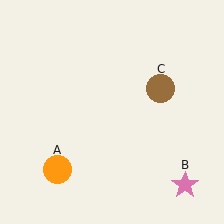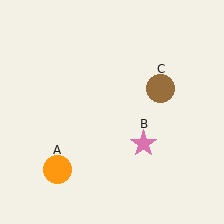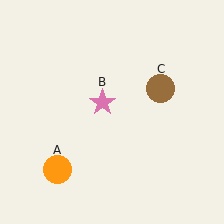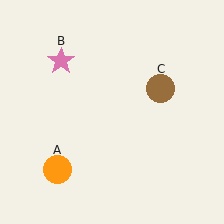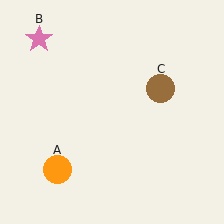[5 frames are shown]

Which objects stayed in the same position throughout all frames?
Orange circle (object A) and brown circle (object C) remained stationary.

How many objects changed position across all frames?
1 object changed position: pink star (object B).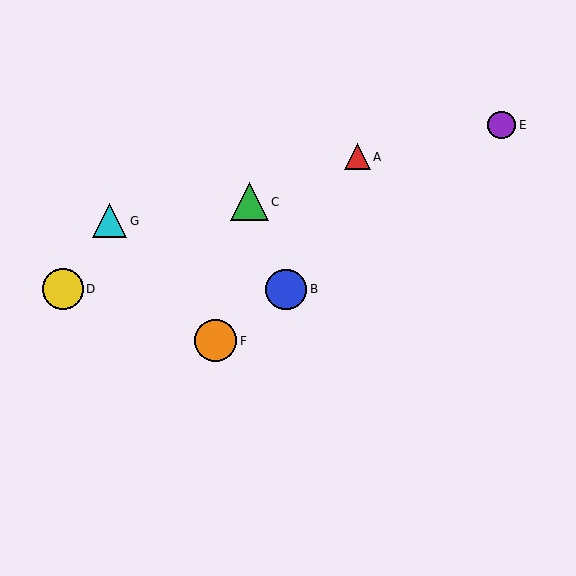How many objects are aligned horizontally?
2 objects (B, D) are aligned horizontally.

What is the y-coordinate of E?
Object E is at y≈125.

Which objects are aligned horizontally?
Objects B, D are aligned horizontally.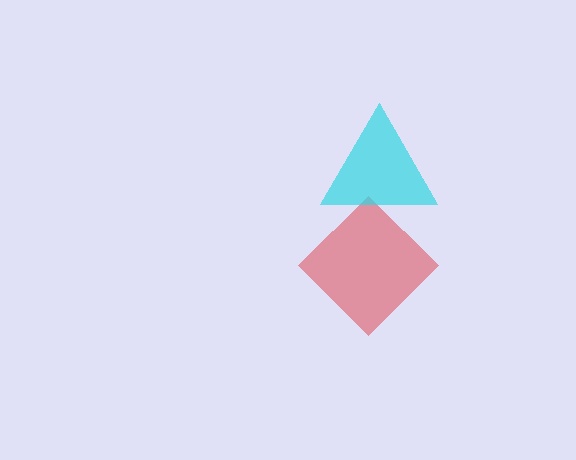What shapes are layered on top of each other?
The layered shapes are: a red diamond, a cyan triangle.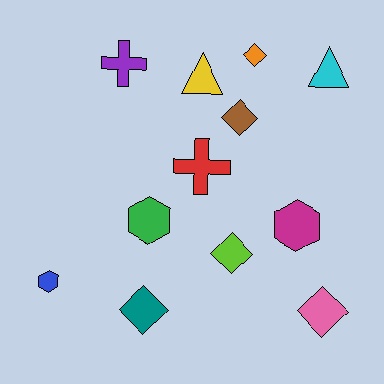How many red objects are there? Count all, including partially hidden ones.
There is 1 red object.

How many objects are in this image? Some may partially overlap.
There are 12 objects.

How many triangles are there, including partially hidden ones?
There are 2 triangles.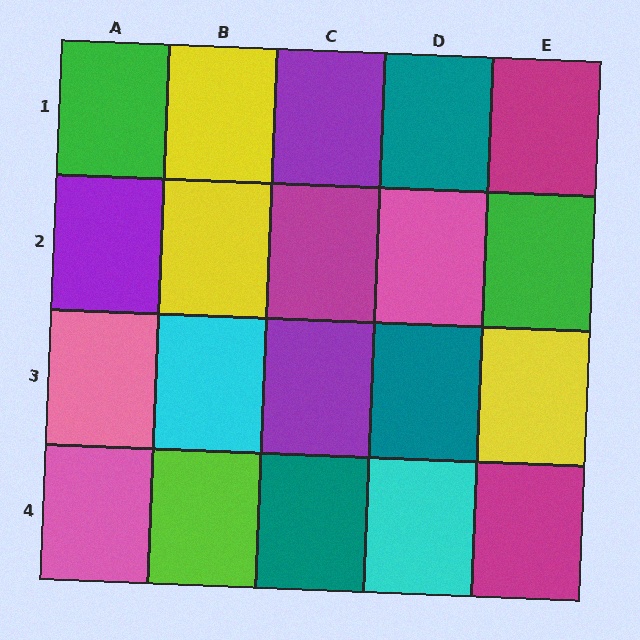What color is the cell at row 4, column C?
Teal.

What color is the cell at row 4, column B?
Lime.